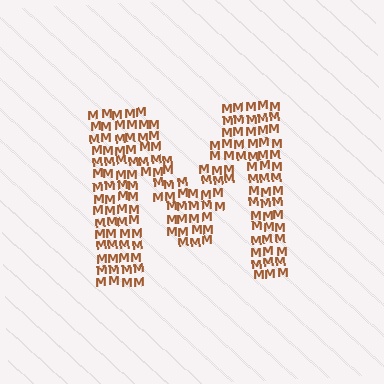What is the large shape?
The large shape is the letter M.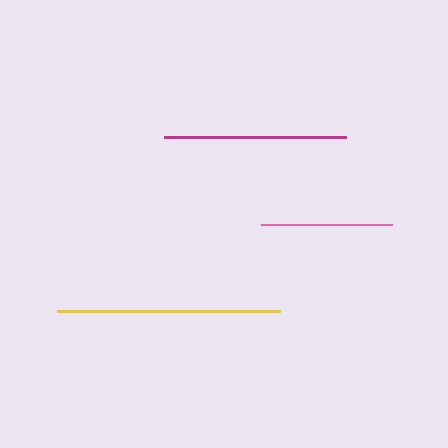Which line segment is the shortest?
The pink line is the shortest at approximately 132 pixels.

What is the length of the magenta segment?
The magenta segment is approximately 182 pixels long.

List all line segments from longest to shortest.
From longest to shortest: yellow, magenta, pink.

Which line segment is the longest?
The yellow line is the longest at approximately 223 pixels.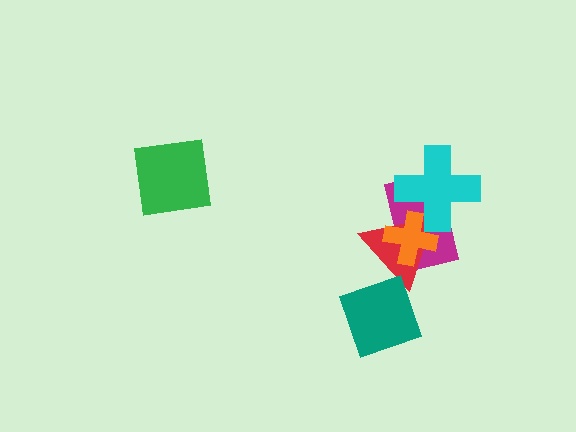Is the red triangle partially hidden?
Yes, it is partially covered by another shape.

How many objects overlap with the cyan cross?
3 objects overlap with the cyan cross.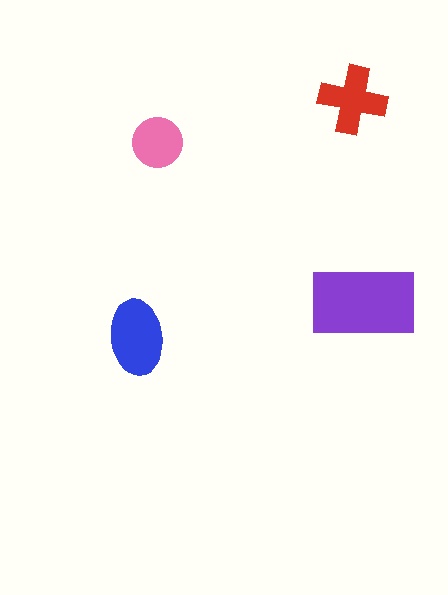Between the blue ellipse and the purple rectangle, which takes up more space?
The purple rectangle.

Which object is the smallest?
The pink circle.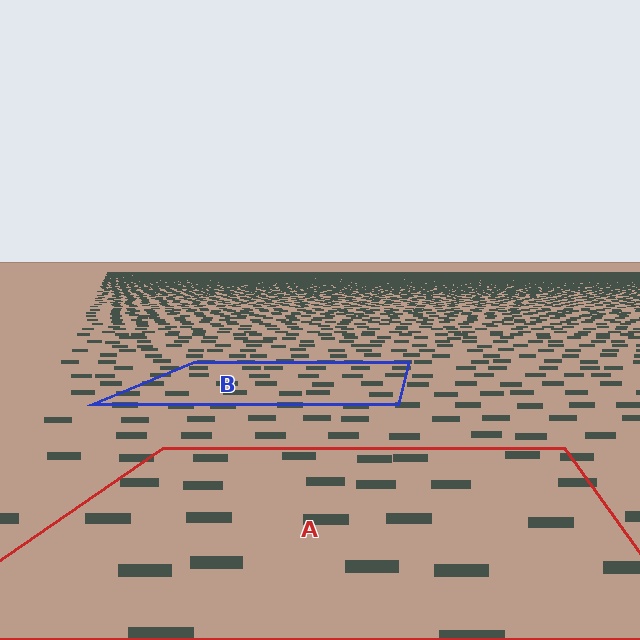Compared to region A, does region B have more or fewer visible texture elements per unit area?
Region B has more texture elements per unit area — they are packed more densely because it is farther away.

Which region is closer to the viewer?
Region A is closer. The texture elements there are larger and more spread out.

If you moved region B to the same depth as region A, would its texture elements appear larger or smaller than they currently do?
They would appear larger. At a closer depth, the same texture elements are projected at a bigger on-screen size.